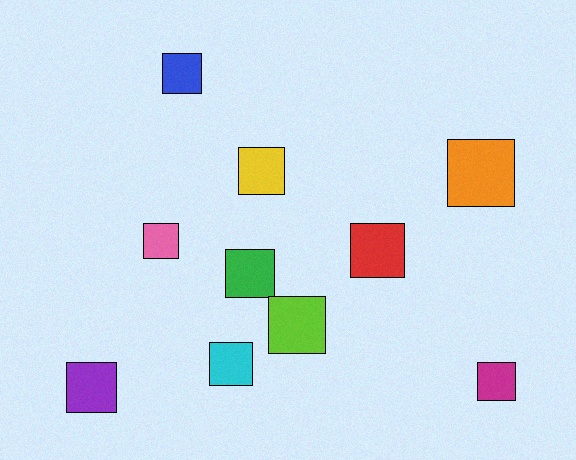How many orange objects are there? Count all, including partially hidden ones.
There is 1 orange object.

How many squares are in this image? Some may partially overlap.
There are 10 squares.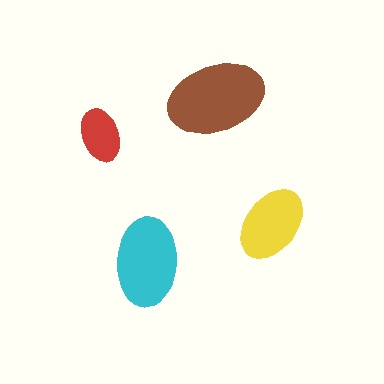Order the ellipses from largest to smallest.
the brown one, the cyan one, the yellow one, the red one.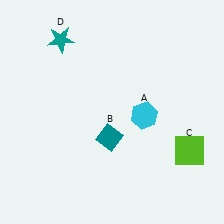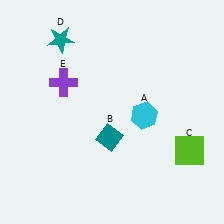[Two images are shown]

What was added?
A purple cross (E) was added in Image 2.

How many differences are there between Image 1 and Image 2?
There is 1 difference between the two images.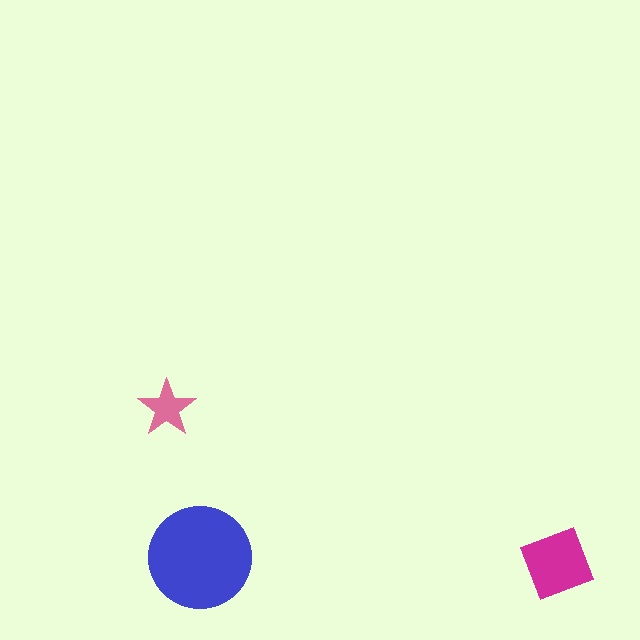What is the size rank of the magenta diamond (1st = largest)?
2nd.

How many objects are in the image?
There are 3 objects in the image.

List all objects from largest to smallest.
The blue circle, the magenta diamond, the pink star.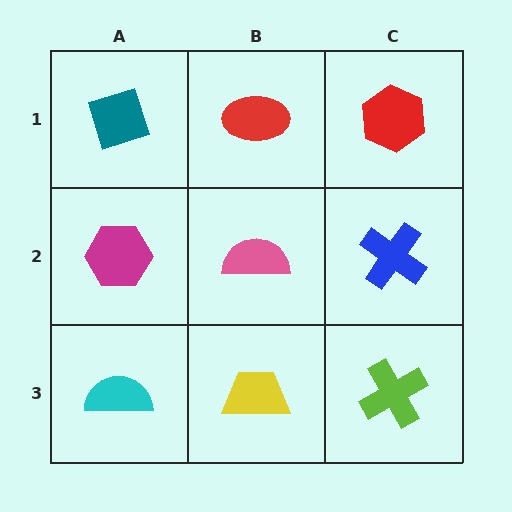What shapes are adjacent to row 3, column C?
A blue cross (row 2, column C), a yellow trapezoid (row 3, column B).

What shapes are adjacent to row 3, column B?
A pink semicircle (row 2, column B), a cyan semicircle (row 3, column A), a lime cross (row 3, column C).